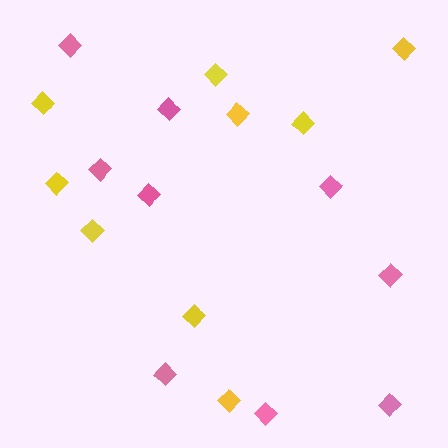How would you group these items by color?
There are 2 groups: one group of yellow diamonds (9) and one group of pink diamonds (9).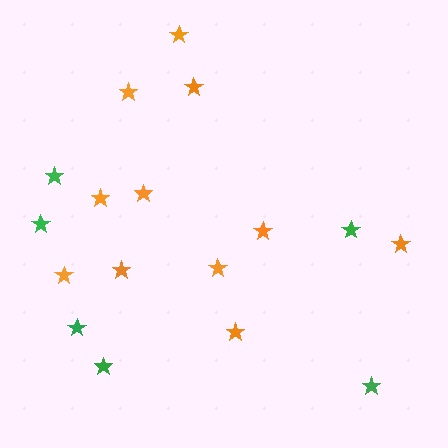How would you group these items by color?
There are 2 groups: one group of orange stars (11) and one group of green stars (6).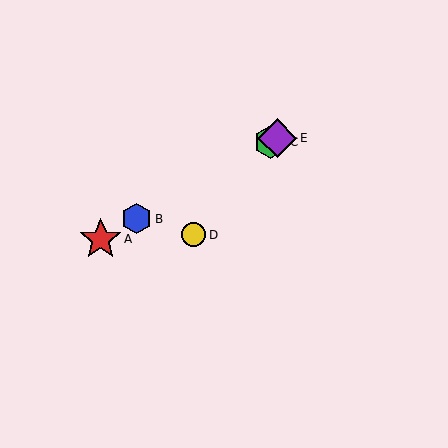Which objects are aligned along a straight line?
Objects A, B, C, E are aligned along a straight line.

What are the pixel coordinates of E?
Object E is at (277, 138).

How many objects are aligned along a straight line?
4 objects (A, B, C, E) are aligned along a straight line.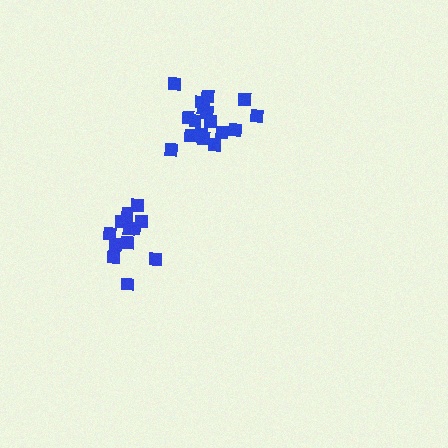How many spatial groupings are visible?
There are 2 spatial groupings.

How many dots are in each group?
Group 1: 17 dots, Group 2: 13 dots (30 total).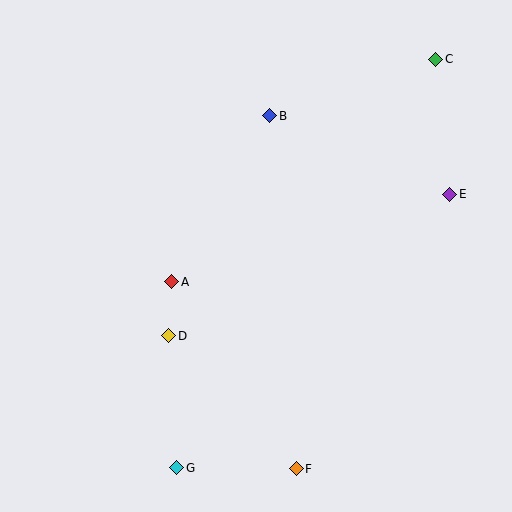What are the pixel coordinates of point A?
Point A is at (172, 282).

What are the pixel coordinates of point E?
Point E is at (450, 194).